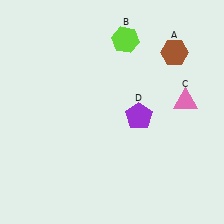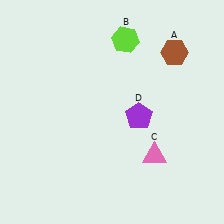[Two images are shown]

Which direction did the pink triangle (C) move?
The pink triangle (C) moved down.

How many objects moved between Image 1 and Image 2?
1 object moved between the two images.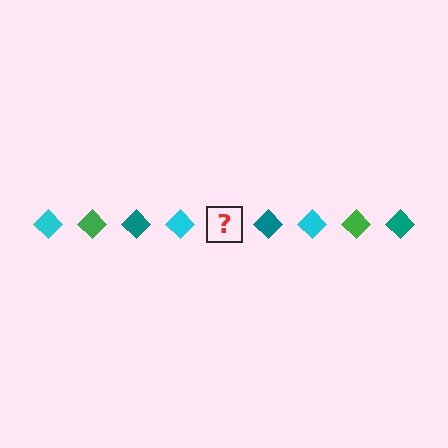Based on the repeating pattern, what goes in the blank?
The blank should be a green diamond.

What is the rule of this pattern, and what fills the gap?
The rule is that the pattern cycles through cyan, green, teal diamonds. The gap should be filled with a green diamond.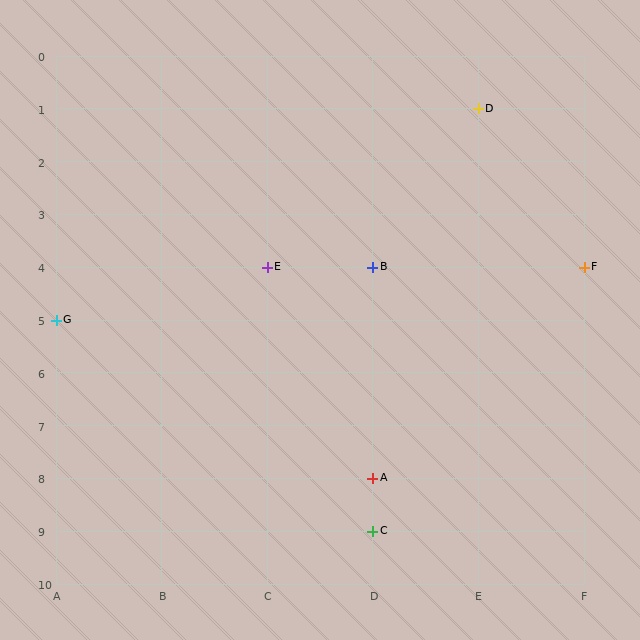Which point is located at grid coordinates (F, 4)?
Point F is at (F, 4).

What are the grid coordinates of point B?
Point B is at grid coordinates (D, 4).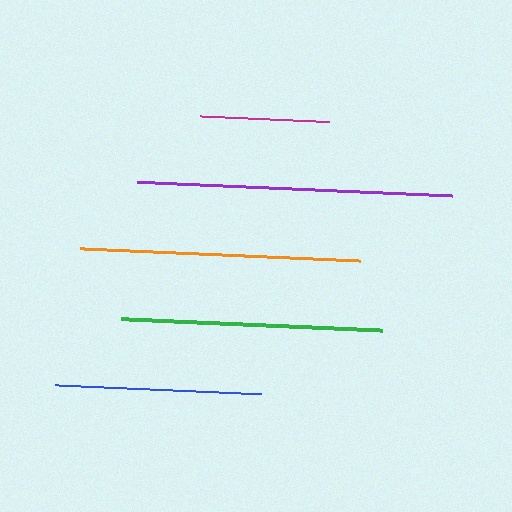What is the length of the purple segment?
The purple segment is approximately 315 pixels long.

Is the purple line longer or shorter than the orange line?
The purple line is longer than the orange line.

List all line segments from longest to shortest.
From longest to shortest: purple, orange, green, blue, magenta.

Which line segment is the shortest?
The magenta line is the shortest at approximately 129 pixels.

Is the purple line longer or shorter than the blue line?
The purple line is longer than the blue line.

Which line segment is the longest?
The purple line is the longest at approximately 315 pixels.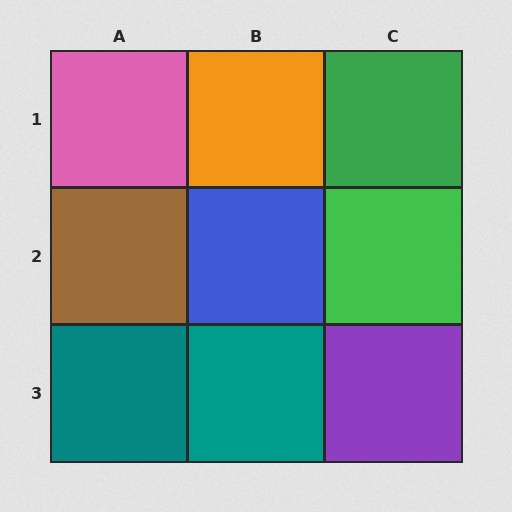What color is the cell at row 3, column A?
Teal.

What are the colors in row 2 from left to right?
Brown, blue, green.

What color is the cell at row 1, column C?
Green.